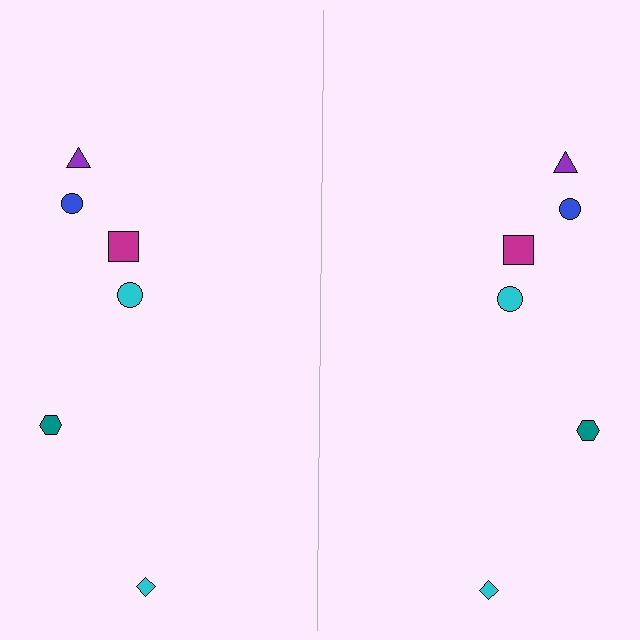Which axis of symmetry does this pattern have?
The pattern has a vertical axis of symmetry running through the center of the image.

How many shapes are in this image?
There are 12 shapes in this image.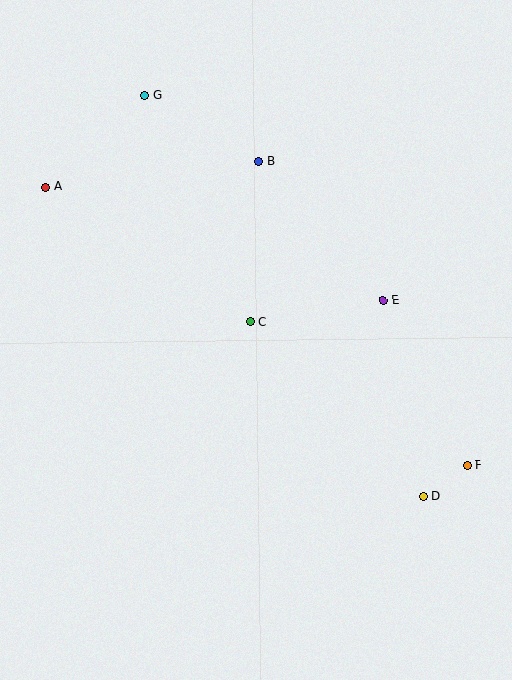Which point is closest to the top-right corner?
Point B is closest to the top-right corner.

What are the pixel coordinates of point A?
Point A is at (46, 187).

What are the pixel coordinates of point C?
Point C is at (250, 322).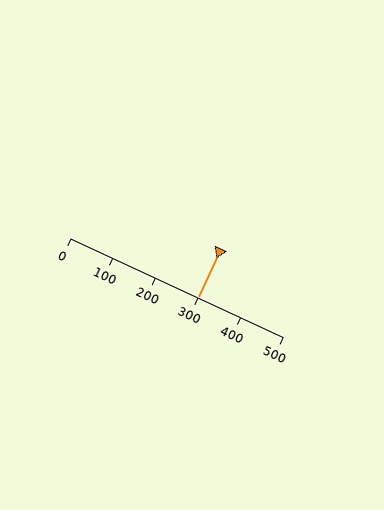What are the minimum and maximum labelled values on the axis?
The axis runs from 0 to 500.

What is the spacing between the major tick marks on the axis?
The major ticks are spaced 100 apart.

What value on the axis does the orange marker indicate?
The marker indicates approximately 300.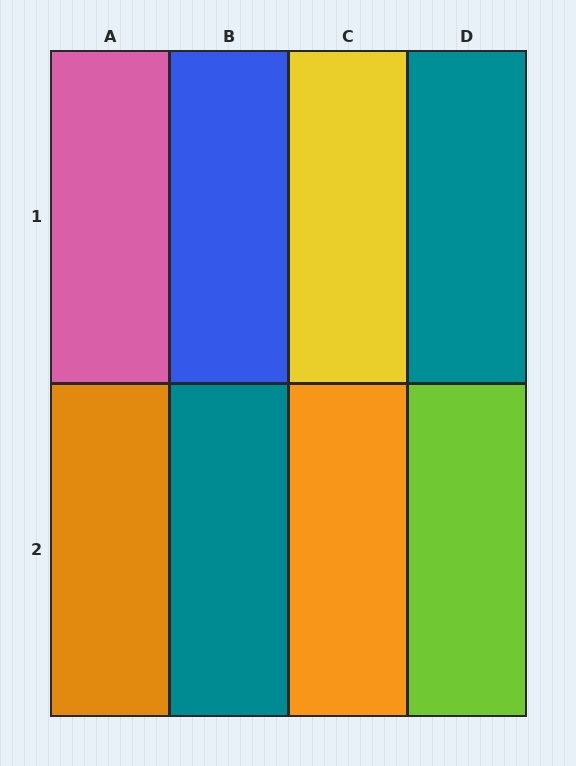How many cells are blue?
1 cell is blue.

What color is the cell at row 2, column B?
Teal.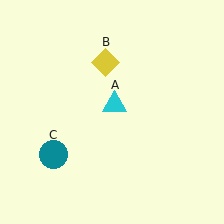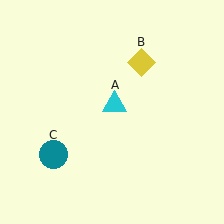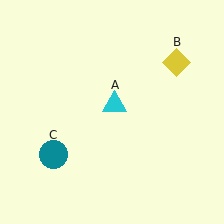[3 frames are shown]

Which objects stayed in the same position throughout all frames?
Cyan triangle (object A) and teal circle (object C) remained stationary.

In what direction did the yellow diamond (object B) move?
The yellow diamond (object B) moved right.